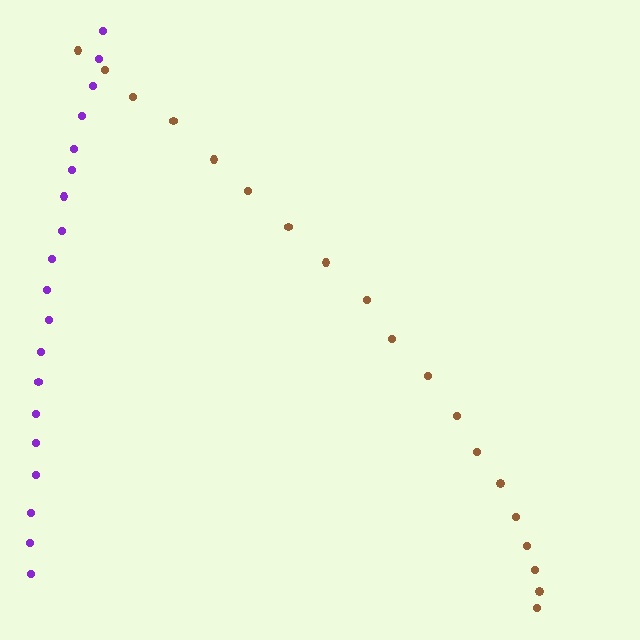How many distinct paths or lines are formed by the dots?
There are 2 distinct paths.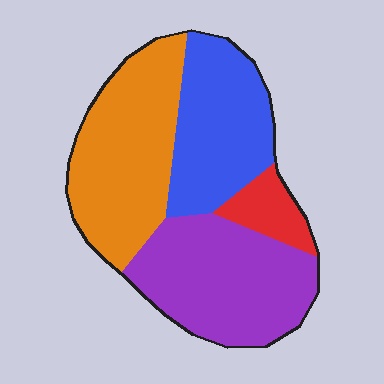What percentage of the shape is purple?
Purple takes up about one third (1/3) of the shape.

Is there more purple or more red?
Purple.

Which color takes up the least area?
Red, at roughly 10%.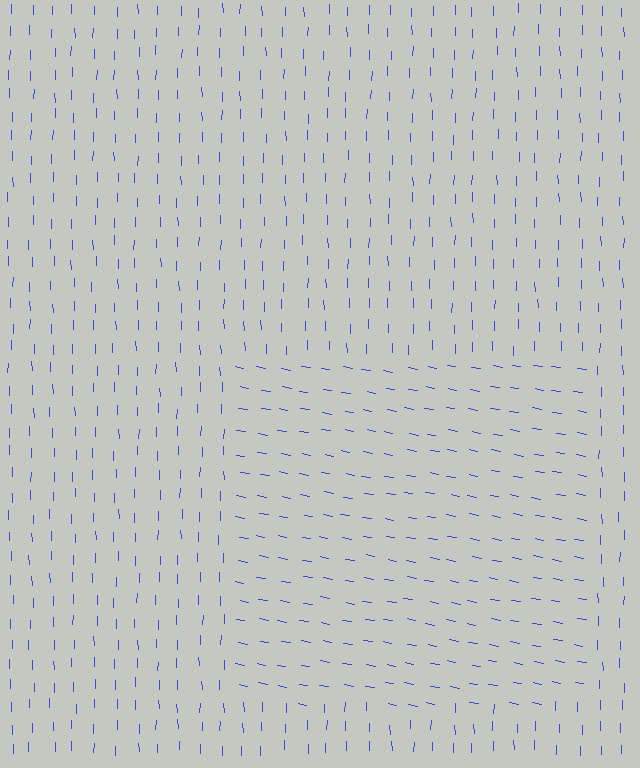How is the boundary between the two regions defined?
The boundary is defined purely by a change in line orientation (approximately 80 degrees difference). All lines are the same color and thickness.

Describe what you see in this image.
The image is filled with small blue line segments. A rectangle region in the image has lines oriented differently from the surrounding lines, creating a visible texture boundary.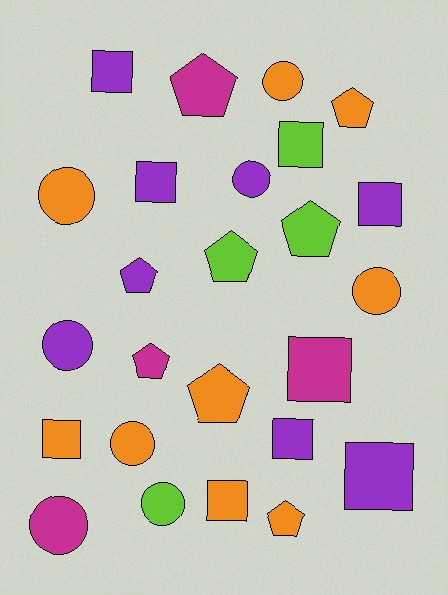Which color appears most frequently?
Orange, with 9 objects.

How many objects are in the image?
There are 25 objects.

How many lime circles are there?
There is 1 lime circle.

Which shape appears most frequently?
Square, with 9 objects.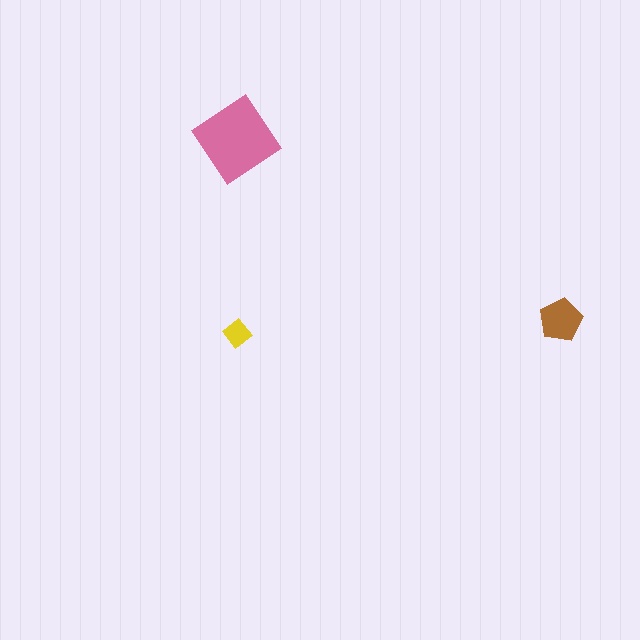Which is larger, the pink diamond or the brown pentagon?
The pink diamond.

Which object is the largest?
The pink diamond.